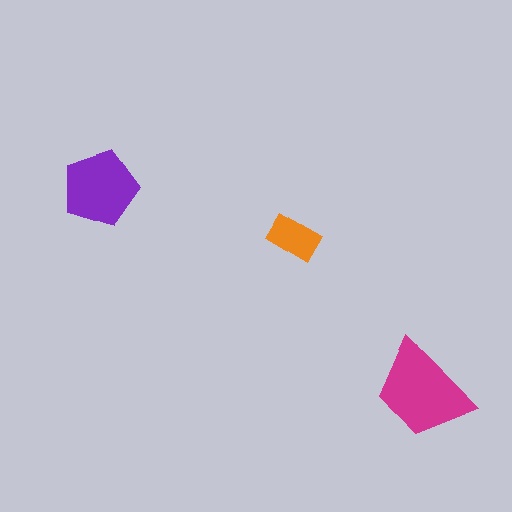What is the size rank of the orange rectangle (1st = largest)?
3rd.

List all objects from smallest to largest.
The orange rectangle, the purple pentagon, the magenta trapezoid.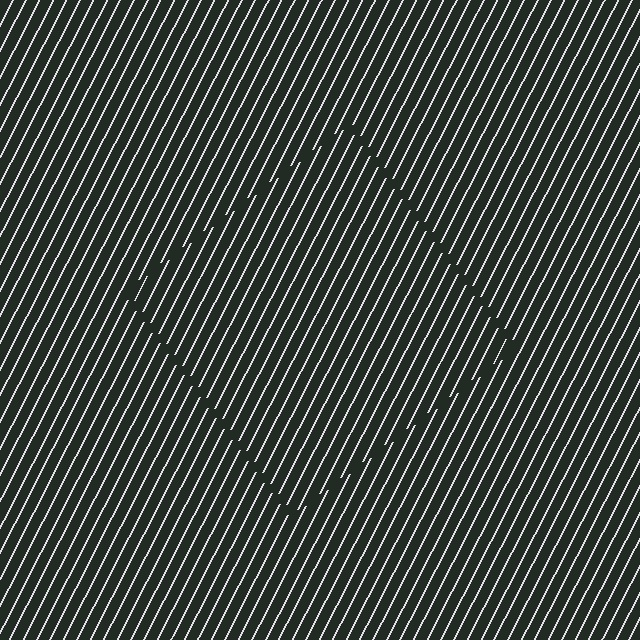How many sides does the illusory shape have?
4 sides — the line-ends trace a square.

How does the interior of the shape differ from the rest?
The interior of the shape contains the same grating, shifted by half a period — the contour is defined by the phase discontinuity where line-ends from the inner and outer gratings abut.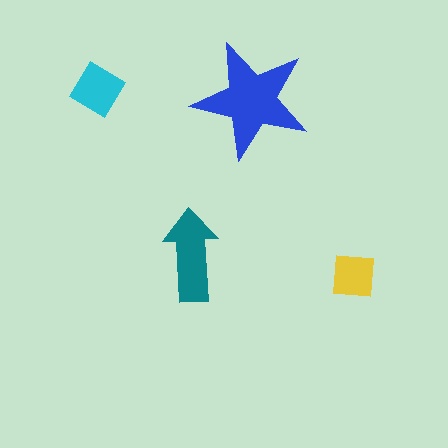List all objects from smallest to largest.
The yellow square, the cyan diamond, the teal arrow, the blue star.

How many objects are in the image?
There are 4 objects in the image.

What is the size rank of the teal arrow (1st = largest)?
2nd.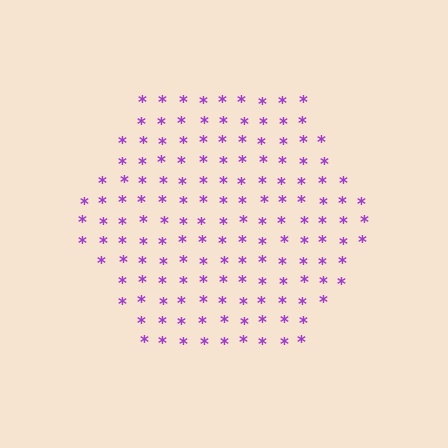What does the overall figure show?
The overall figure shows a hexagon.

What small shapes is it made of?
It is made of small asterisks.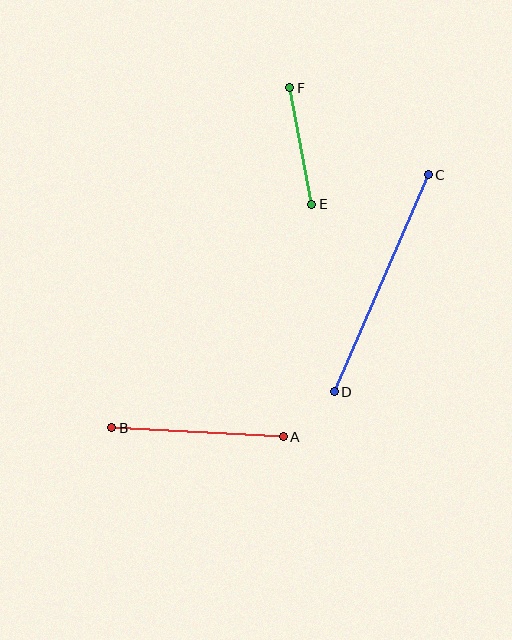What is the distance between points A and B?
The distance is approximately 171 pixels.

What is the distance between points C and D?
The distance is approximately 236 pixels.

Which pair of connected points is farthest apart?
Points C and D are farthest apart.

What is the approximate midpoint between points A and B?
The midpoint is at approximately (197, 432) pixels.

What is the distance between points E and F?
The distance is approximately 119 pixels.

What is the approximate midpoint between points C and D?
The midpoint is at approximately (381, 283) pixels.